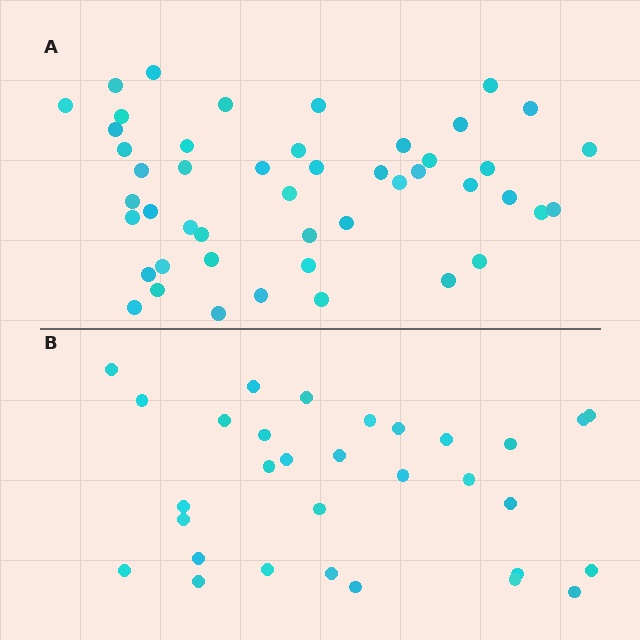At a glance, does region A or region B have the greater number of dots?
Region A (the top region) has more dots.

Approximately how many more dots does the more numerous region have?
Region A has approximately 15 more dots than region B.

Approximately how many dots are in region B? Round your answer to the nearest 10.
About 30 dots. (The exact count is 31, which rounds to 30.)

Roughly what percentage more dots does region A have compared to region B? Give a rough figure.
About 50% more.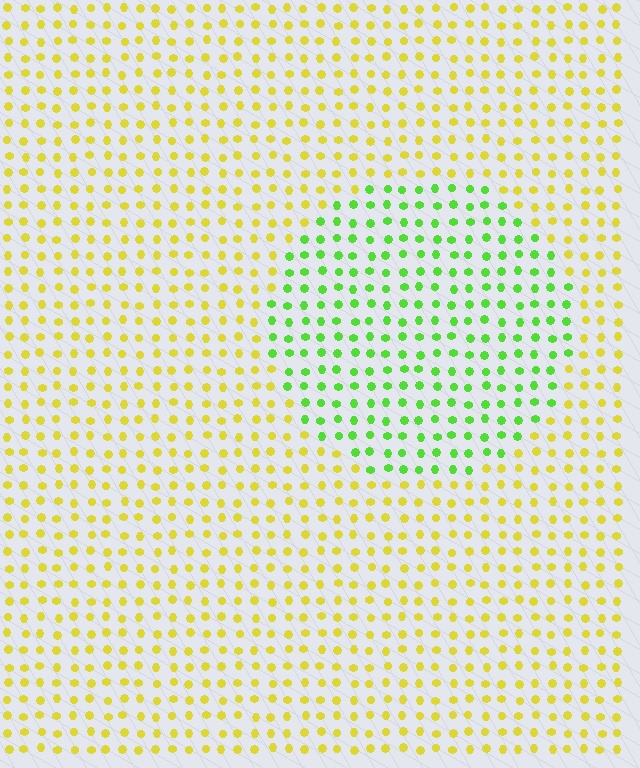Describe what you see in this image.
The image is filled with small yellow elements in a uniform arrangement. A circle-shaped region is visible where the elements are tinted to a slightly different hue, forming a subtle color boundary.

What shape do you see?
I see a circle.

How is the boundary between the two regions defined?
The boundary is defined purely by a slight shift in hue (about 52 degrees). Spacing, size, and orientation are identical on both sides.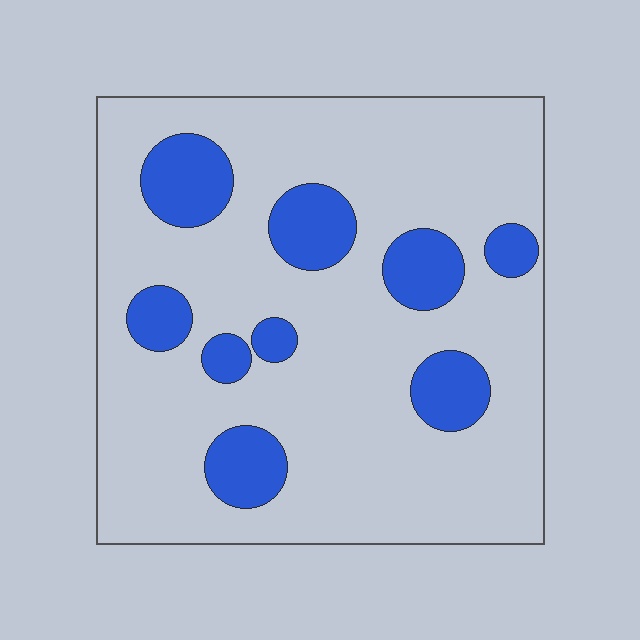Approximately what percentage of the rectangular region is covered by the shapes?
Approximately 20%.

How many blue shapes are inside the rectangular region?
9.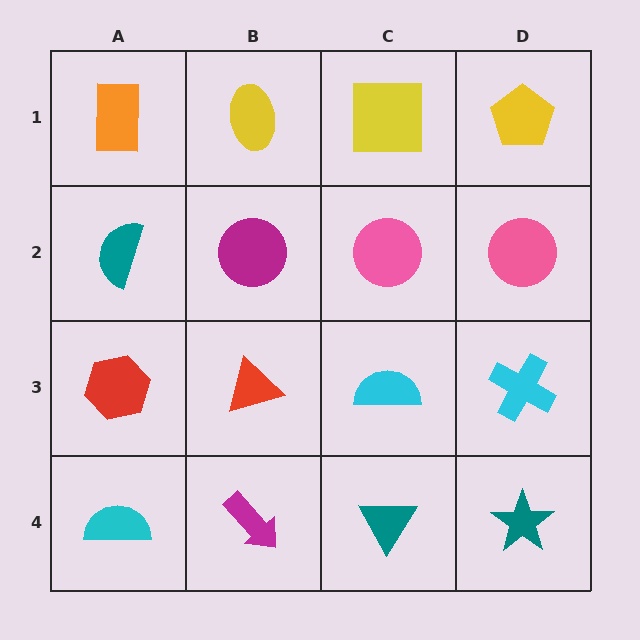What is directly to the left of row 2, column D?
A pink circle.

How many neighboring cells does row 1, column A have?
2.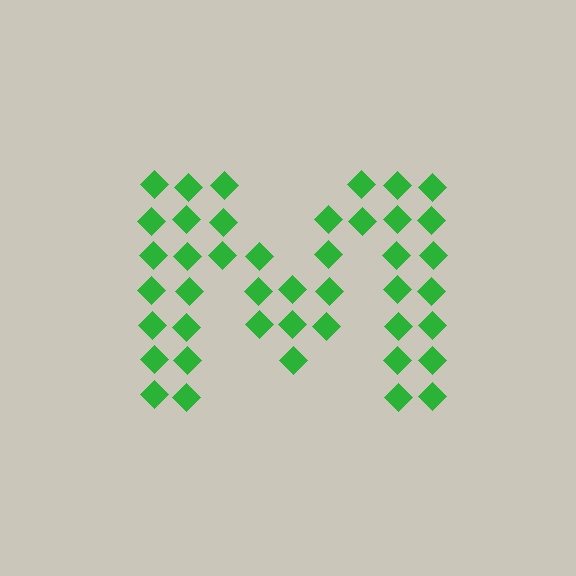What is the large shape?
The large shape is the letter M.